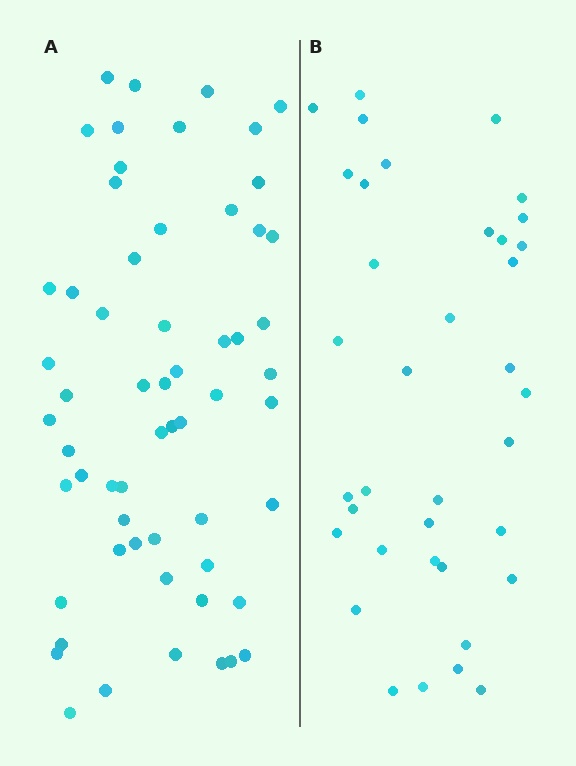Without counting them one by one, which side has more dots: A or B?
Region A (the left region) has more dots.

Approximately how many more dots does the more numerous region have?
Region A has approximately 20 more dots than region B.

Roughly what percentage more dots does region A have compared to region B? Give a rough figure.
About 60% more.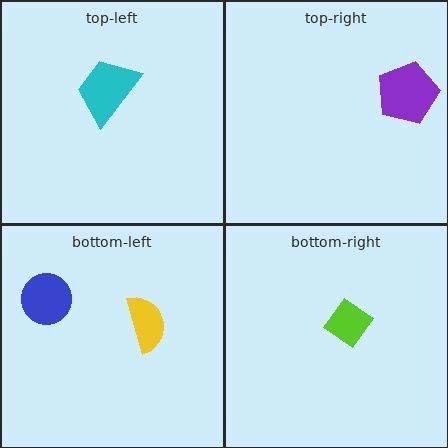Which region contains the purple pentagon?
The top-right region.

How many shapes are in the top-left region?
1.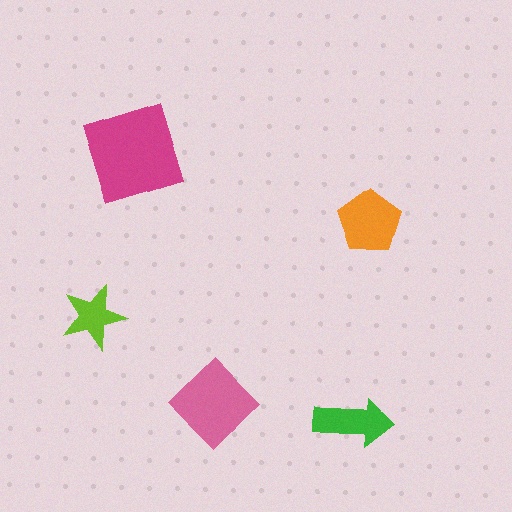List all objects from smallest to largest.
The lime star, the green arrow, the orange pentagon, the pink diamond, the magenta square.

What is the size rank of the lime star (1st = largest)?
5th.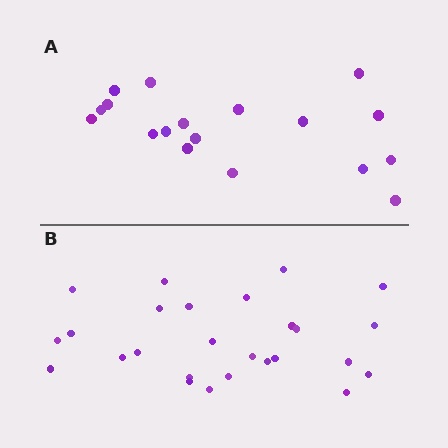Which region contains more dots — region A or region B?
Region B (the bottom region) has more dots.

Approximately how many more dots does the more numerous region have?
Region B has roughly 8 or so more dots than region A.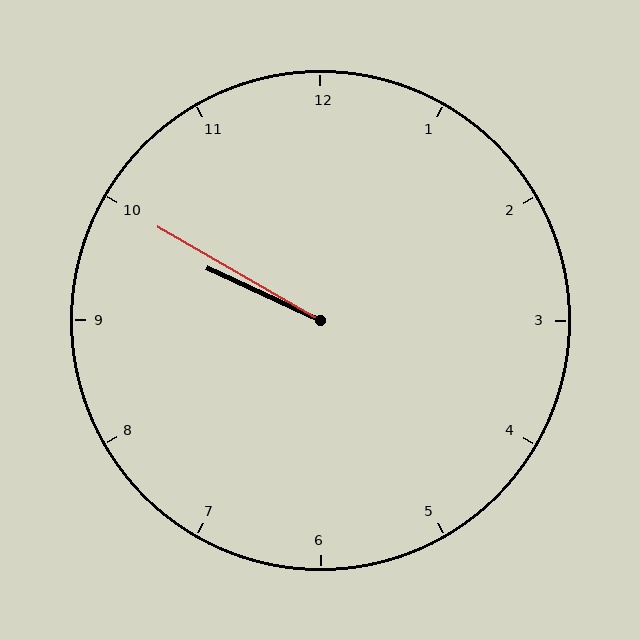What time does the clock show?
9:50.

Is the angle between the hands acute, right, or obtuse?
It is acute.